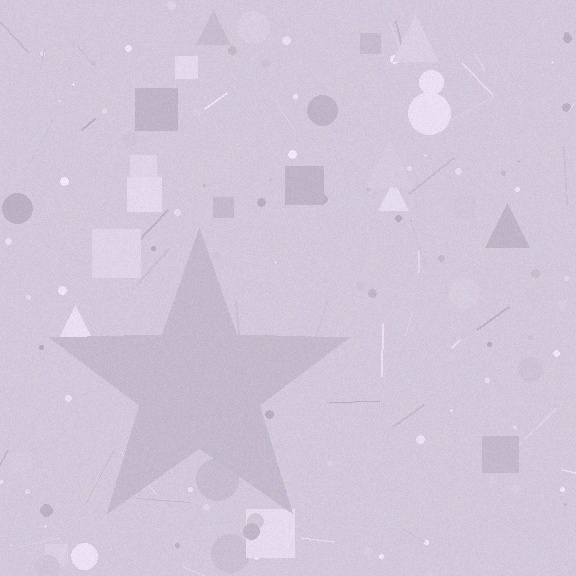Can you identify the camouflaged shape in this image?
The camouflaged shape is a star.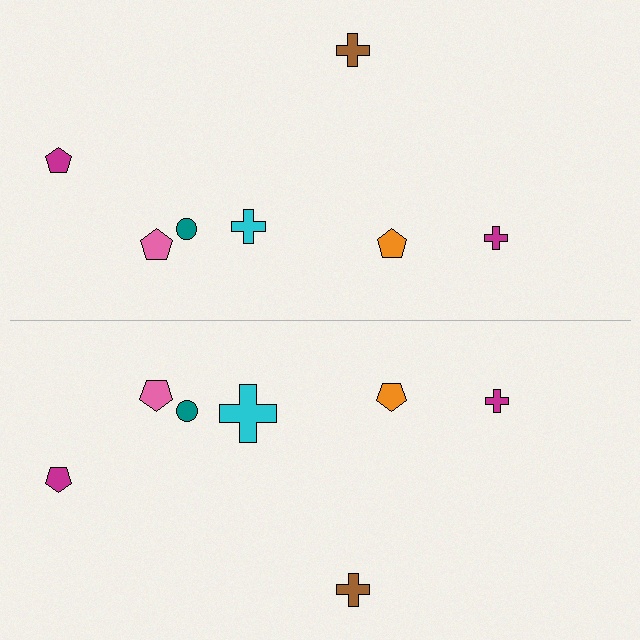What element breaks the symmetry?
The cyan cross on the bottom side has a different size than its mirror counterpart.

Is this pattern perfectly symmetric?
No, the pattern is not perfectly symmetric. The cyan cross on the bottom side has a different size than its mirror counterpart.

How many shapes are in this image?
There are 14 shapes in this image.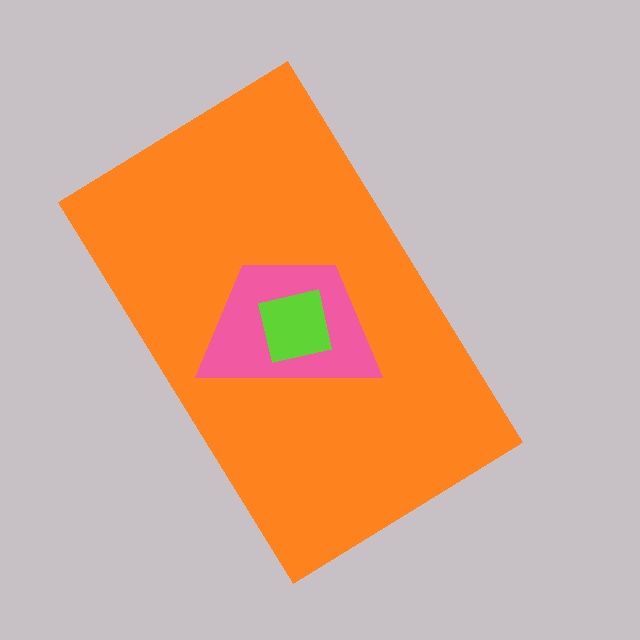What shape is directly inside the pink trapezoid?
The lime square.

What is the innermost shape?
The lime square.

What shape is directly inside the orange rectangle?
The pink trapezoid.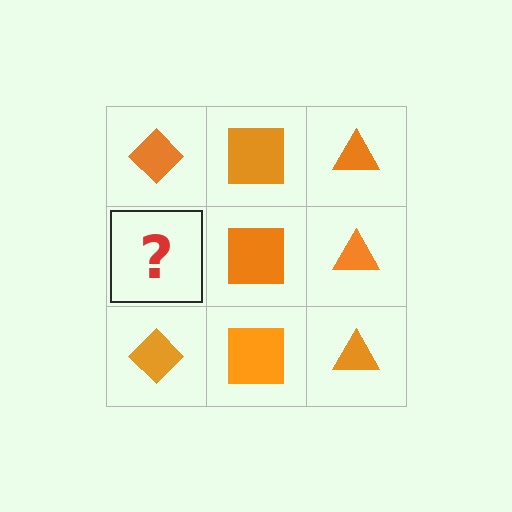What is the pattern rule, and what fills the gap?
The rule is that each column has a consistent shape. The gap should be filled with an orange diamond.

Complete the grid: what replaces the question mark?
The question mark should be replaced with an orange diamond.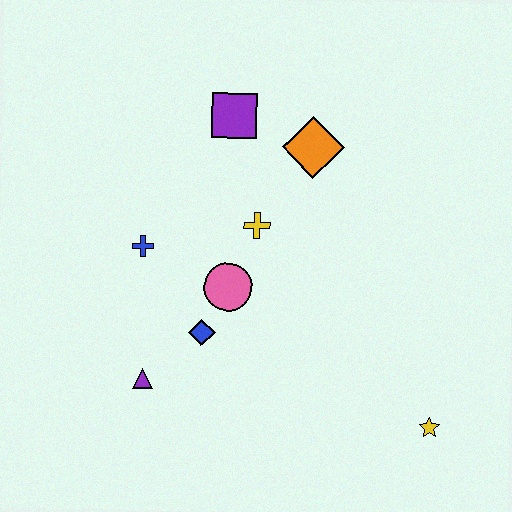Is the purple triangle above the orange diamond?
No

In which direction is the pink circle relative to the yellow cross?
The pink circle is below the yellow cross.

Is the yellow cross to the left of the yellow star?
Yes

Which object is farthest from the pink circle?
The yellow star is farthest from the pink circle.